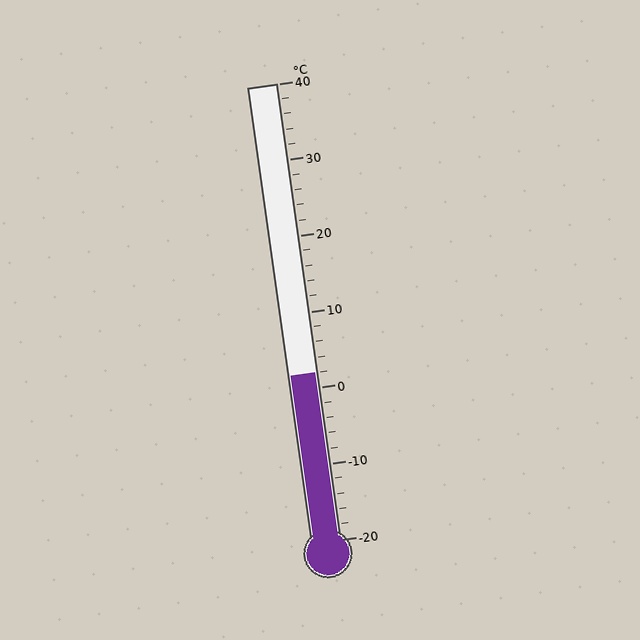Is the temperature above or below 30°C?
The temperature is below 30°C.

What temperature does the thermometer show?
The thermometer shows approximately 2°C.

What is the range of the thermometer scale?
The thermometer scale ranges from -20°C to 40°C.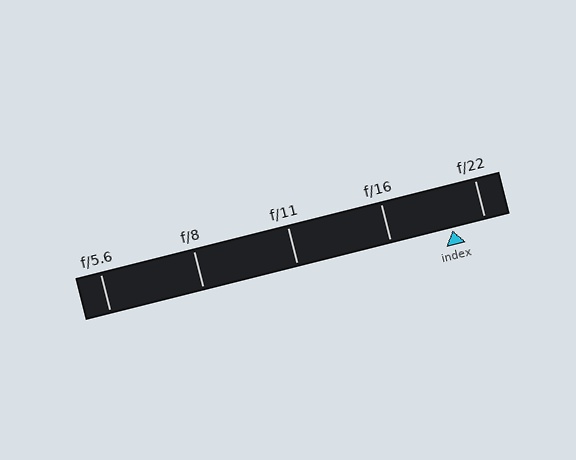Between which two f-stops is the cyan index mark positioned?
The index mark is between f/16 and f/22.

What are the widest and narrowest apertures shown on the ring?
The widest aperture shown is f/5.6 and the narrowest is f/22.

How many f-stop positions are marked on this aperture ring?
There are 5 f-stop positions marked.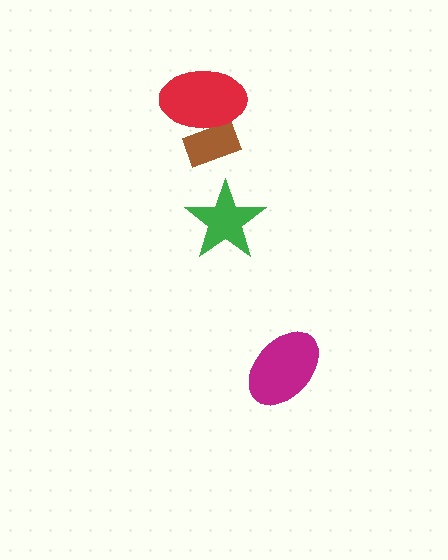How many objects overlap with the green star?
0 objects overlap with the green star.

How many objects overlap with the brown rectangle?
1 object overlaps with the brown rectangle.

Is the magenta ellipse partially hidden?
No, no other shape covers it.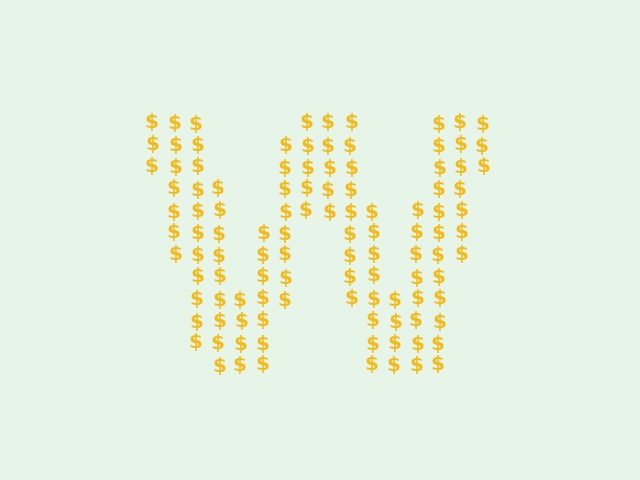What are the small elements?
The small elements are dollar signs.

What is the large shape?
The large shape is the letter W.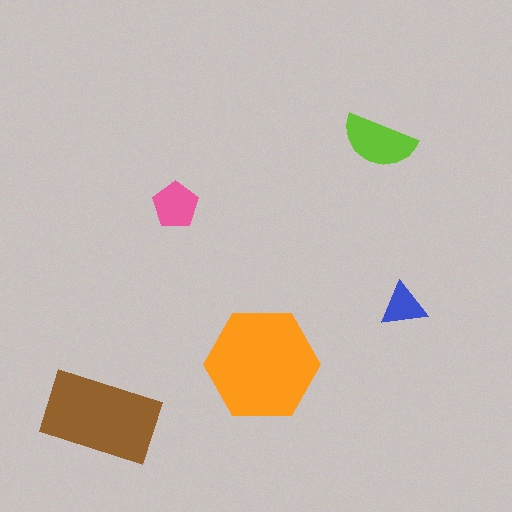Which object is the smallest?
The blue triangle.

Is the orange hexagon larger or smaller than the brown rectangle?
Larger.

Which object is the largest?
The orange hexagon.